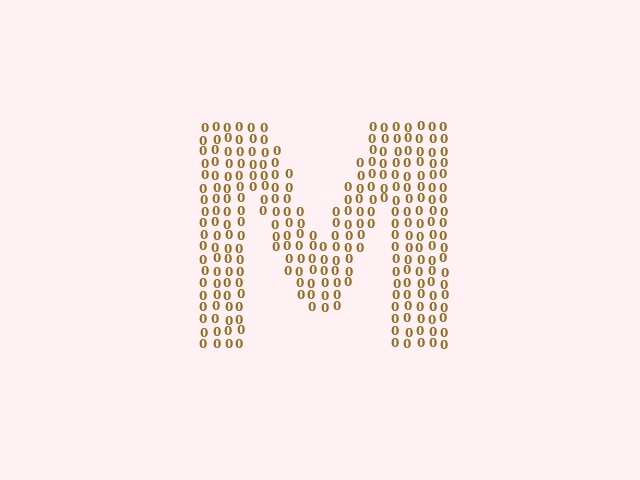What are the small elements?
The small elements are digit 0's.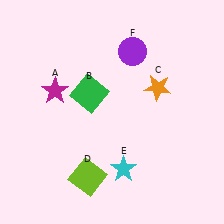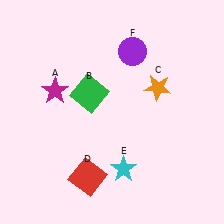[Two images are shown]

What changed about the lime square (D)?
In Image 1, D is lime. In Image 2, it changed to red.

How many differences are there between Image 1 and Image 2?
There is 1 difference between the two images.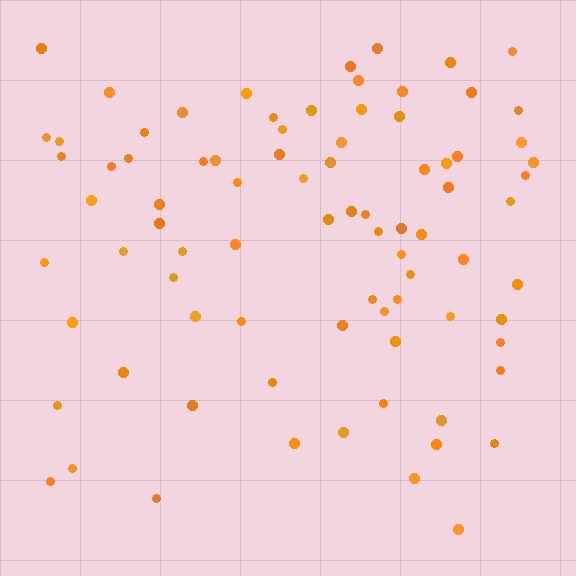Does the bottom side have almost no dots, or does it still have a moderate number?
Still a moderate number, just noticeably fewer than the top.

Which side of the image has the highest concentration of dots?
The top.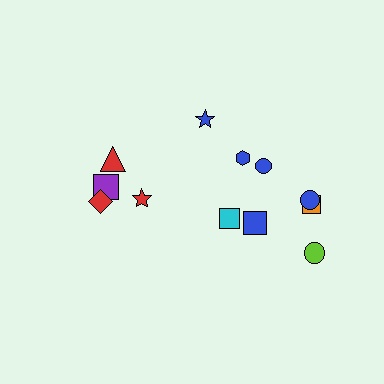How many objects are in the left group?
There are 4 objects.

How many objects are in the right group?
There are 8 objects.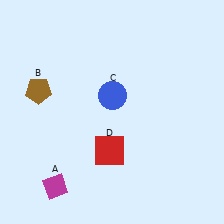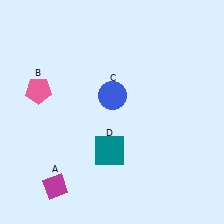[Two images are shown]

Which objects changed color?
B changed from brown to pink. D changed from red to teal.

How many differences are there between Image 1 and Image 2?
There are 2 differences between the two images.